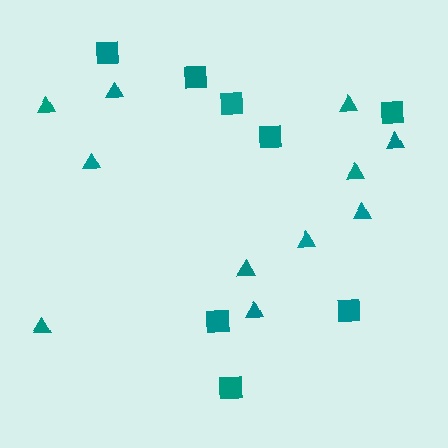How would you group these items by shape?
There are 2 groups: one group of squares (8) and one group of triangles (11).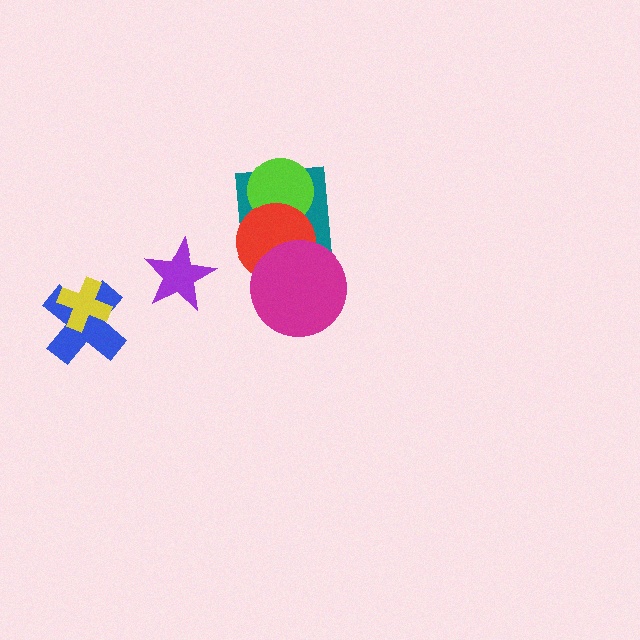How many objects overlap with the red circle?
3 objects overlap with the red circle.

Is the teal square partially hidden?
Yes, it is partially covered by another shape.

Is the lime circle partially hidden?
Yes, it is partially covered by another shape.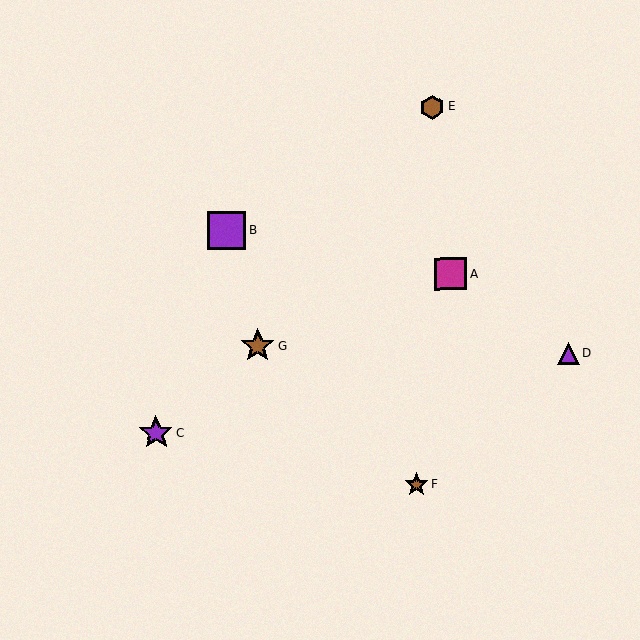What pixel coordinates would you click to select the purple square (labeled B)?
Click at (226, 231) to select the purple square B.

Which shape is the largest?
The purple square (labeled B) is the largest.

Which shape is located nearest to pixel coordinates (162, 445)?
The purple star (labeled C) at (156, 433) is nearest to that location.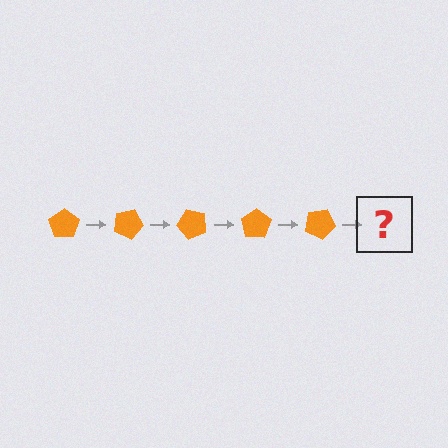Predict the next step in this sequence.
The next step is an orange pentagon rotated 125 degrees.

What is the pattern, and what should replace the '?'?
The pattern is that the pentagon rotates 25 degrees each step. The '?' should be an orange pentagon rotated 125 degrees.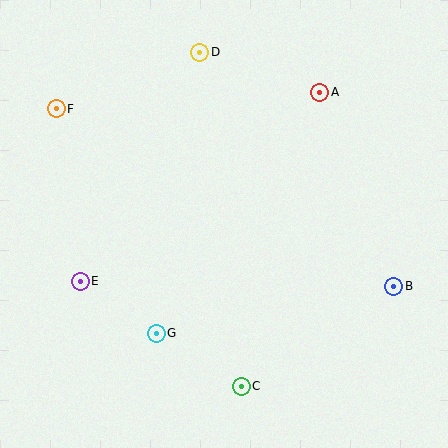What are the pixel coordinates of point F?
Point F is at (56, 109).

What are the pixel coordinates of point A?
Point A is at (320, 92).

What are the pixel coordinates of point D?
Point D is at (200, 52).